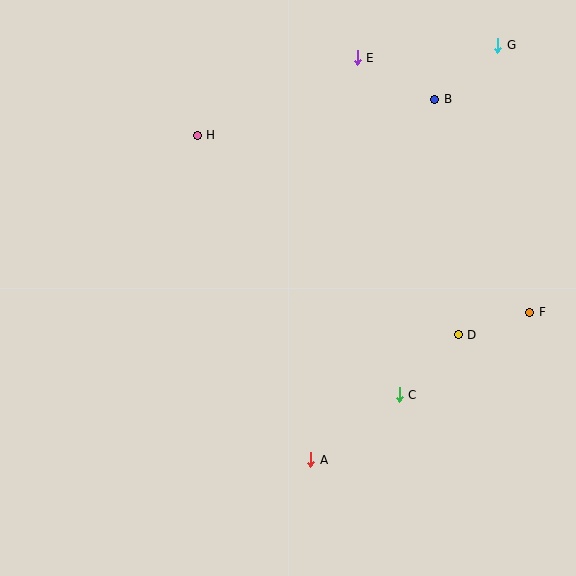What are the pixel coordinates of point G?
Point G is at (498, 45).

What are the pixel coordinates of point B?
Point B is at (435, 99).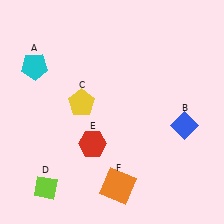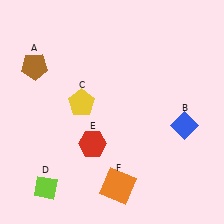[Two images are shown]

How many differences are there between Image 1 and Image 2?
There is 1 difference between the two images.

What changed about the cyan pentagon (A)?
In Image 1, A is cyan. In Image 2, it changed to brown.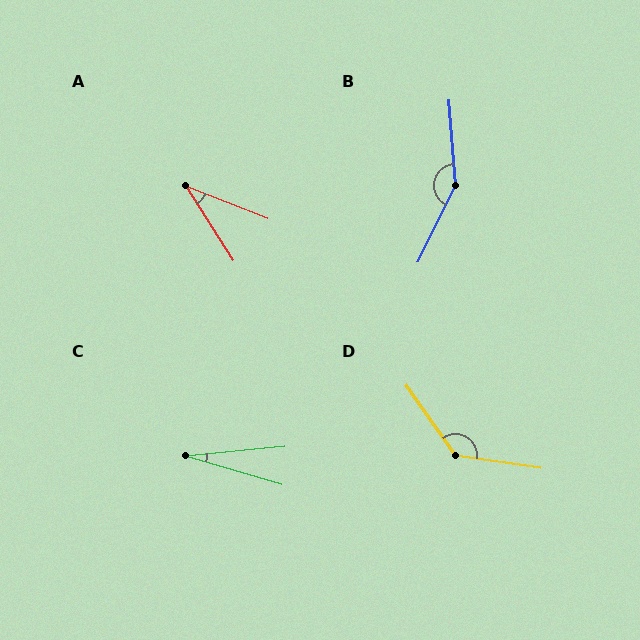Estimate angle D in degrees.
Approximately 133 degrees.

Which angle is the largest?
B, at approximately 149 degrees.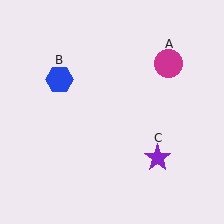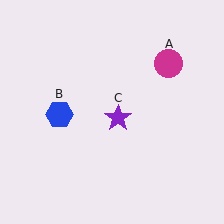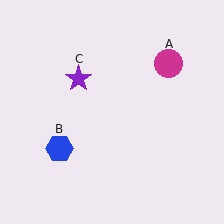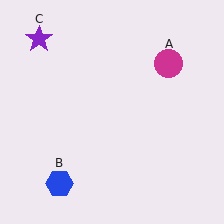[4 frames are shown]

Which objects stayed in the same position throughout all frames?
Magenta circle (object A) remained stationary.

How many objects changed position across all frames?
2 objects changed position: blue hexagon (object B), purple star (object C).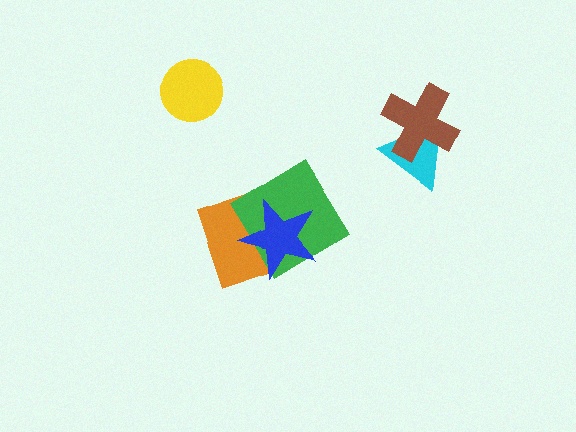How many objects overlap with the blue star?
2 objects overlap with the blue star.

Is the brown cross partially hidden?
No, no other shape covers it.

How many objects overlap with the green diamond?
2 objects overlap with the green diamond.